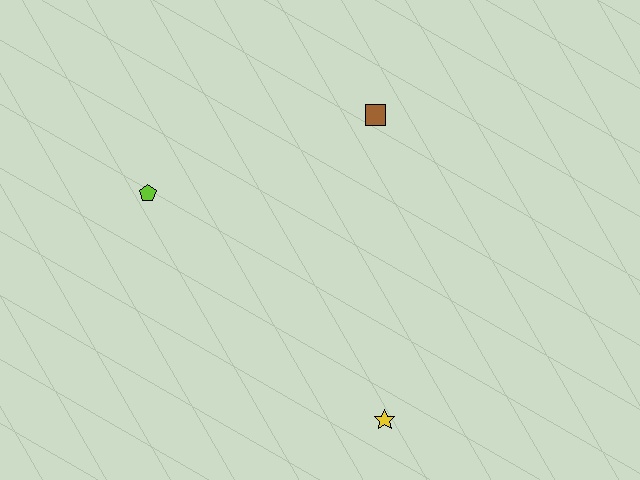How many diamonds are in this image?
There are no diamonds.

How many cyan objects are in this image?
There are no cyan objects.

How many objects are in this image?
There are 3 objects.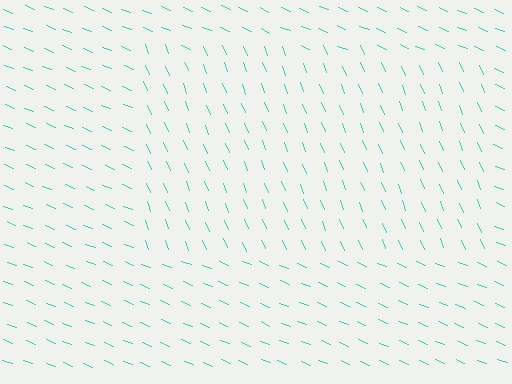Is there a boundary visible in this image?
Yes, there is a texture boundary formed by a change in line orientation.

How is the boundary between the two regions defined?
The boundary is defined purely by a change in line orientation (approximately 45 degrees difference). All lines are the same color and thickness.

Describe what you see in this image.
The image is filled with small cyan line segments. A rectangle region in the image has lines oriented differently from the surrounding lines, creating a visible texture boundary.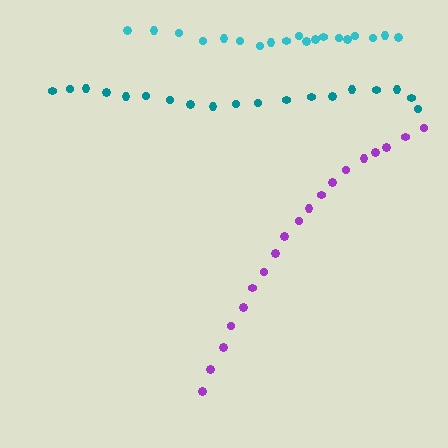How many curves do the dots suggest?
There are 3 distinct paths.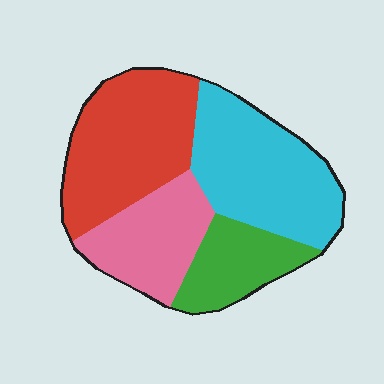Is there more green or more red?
Red.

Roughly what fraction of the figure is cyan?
Cyan takes up about one third (1/3) of the figure.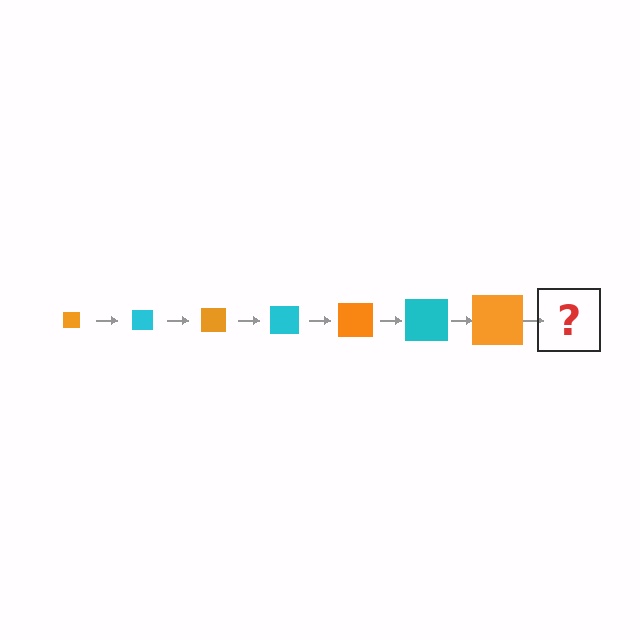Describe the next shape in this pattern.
It should be a cyan square, larger than the previous one.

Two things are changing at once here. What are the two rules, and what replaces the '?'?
The two rules are that the square grows larger each step and the color cycles through orange and cyan. The '?' should be a cyan square, larger than the previous one.